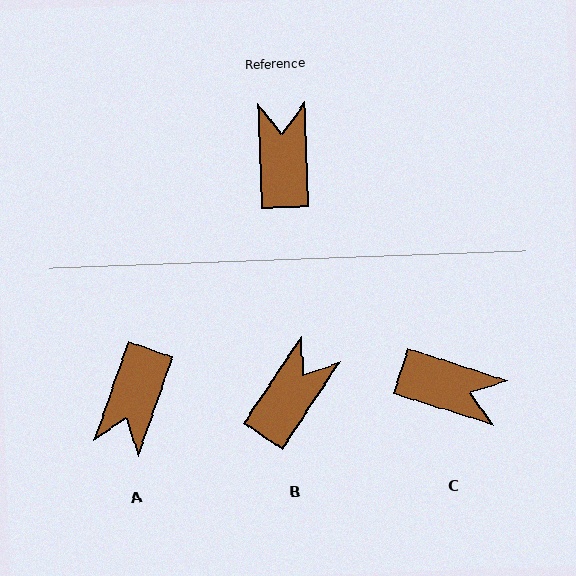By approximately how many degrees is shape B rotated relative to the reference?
Approximately 36 degrees clockwise.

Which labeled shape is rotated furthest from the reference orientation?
A, about 159 degrees away.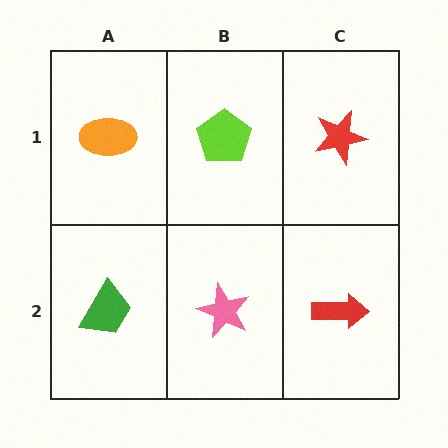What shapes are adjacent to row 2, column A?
An orange ellipse (row 1, column A), a pink star (row 2, column B).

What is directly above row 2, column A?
An orange ellipse.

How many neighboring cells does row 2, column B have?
3.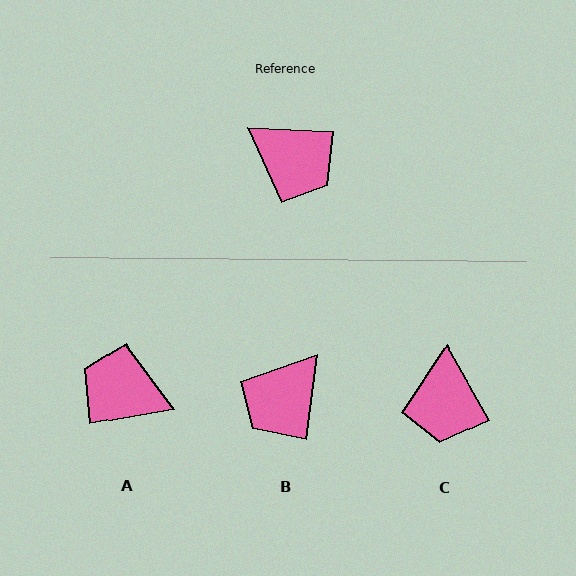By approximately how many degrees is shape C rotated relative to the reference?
Approximately 58 degrees clockwise.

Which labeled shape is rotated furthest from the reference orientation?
A, about 168 degrees away.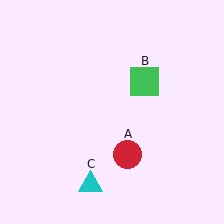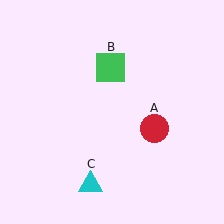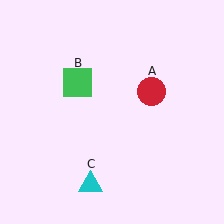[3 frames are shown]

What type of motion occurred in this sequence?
The red circle (object A), green square (object B) rotated counterclockwise around the center of the scene.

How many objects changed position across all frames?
2 objects changed position: red circle (object A), green square (object B).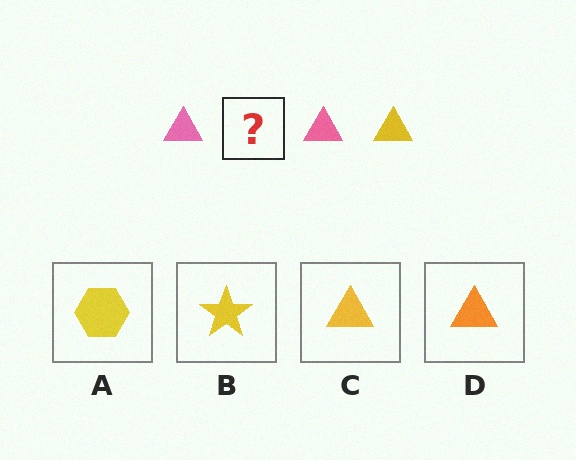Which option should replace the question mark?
Option C.